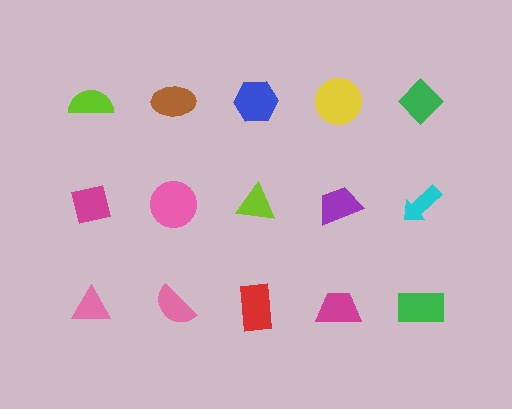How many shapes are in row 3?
5 shapes.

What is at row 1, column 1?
A lime semicircle.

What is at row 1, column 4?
A yellow circle.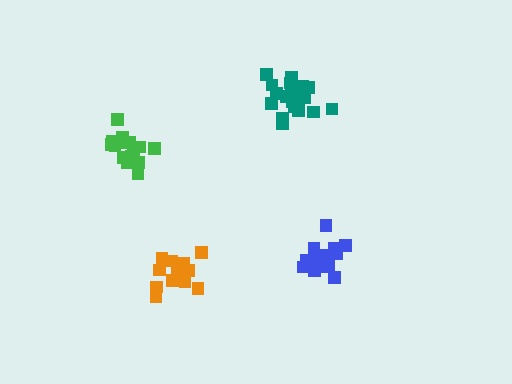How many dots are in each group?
Group 1: 17 dots, Group 2: 18 dots, Group 3: 19 dots, Group 4: 14 dots (68 total).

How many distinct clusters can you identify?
There are 4 distinct clusters.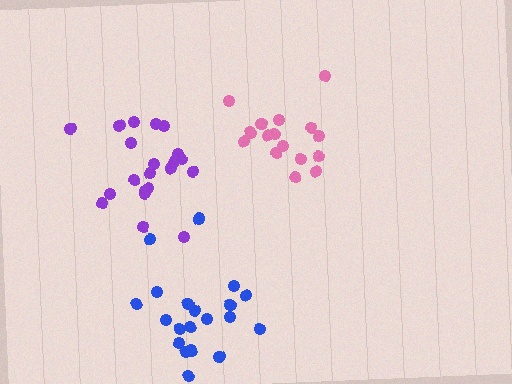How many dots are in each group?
Group 1: 21 dots, Group 2: 16 dots, Group 3: 20 dots (57 total).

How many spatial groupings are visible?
There are 3 spatial groupings.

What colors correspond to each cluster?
The clusters are colored: purple, pink, blue.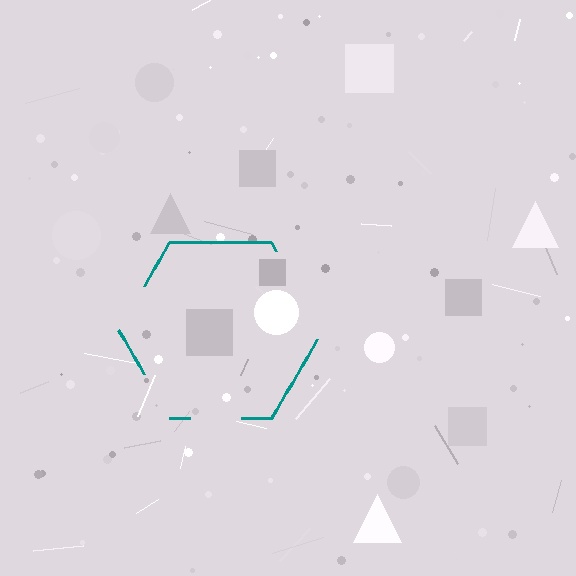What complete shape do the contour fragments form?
The contour fragments form a hexagon.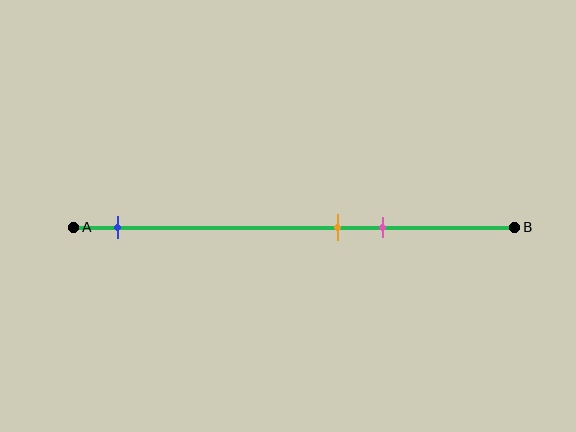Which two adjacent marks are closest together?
The orange and pink marks are the closest adjacent pair.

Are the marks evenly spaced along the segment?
No, the marks are not evenly spaced.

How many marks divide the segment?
There are 3 marks dividing the segment.